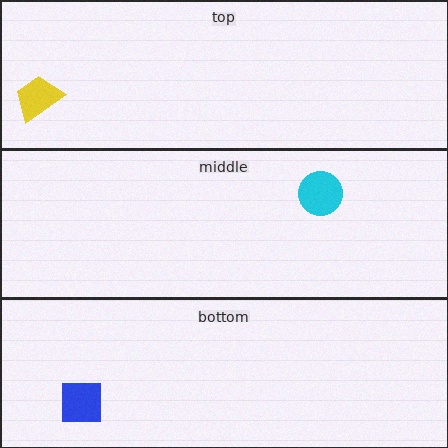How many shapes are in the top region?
1.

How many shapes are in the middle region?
1.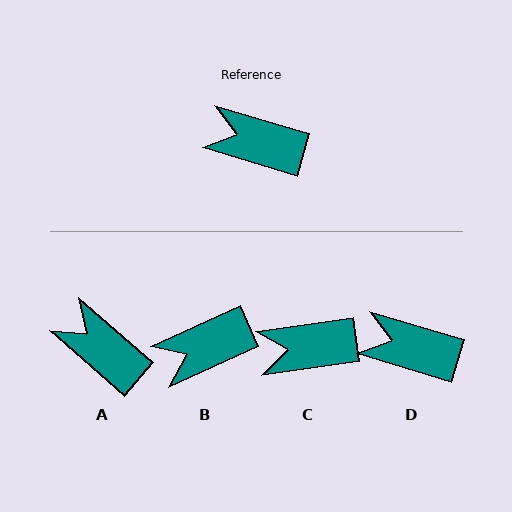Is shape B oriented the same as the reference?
No, it is off by about 41 degrees.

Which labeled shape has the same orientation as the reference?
D.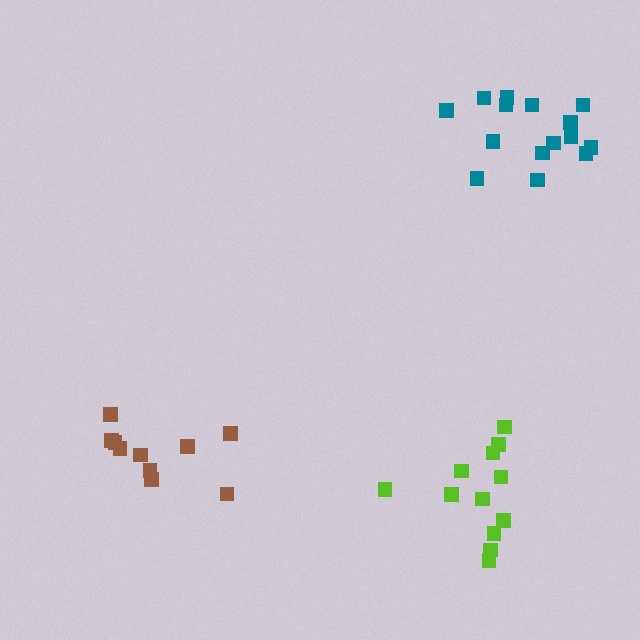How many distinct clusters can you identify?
There are 3 distinct clusters.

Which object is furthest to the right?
The teal cluster is rightmost.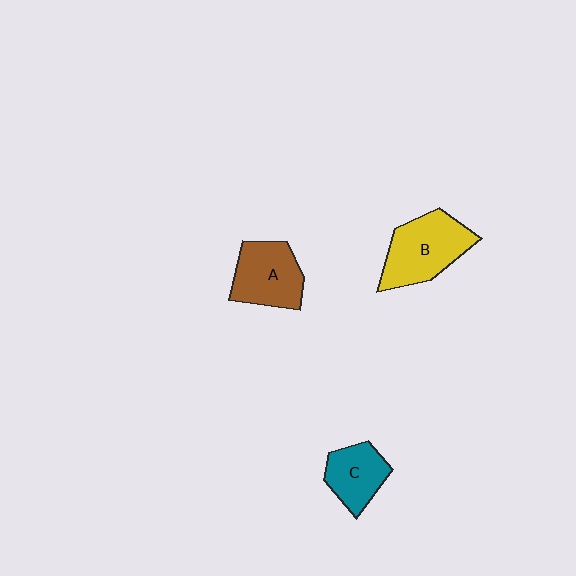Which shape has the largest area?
Shape B (yellow).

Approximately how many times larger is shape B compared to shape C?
Approximately 1.5 times.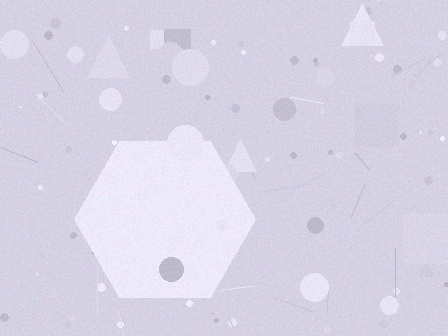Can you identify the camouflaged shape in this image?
The camouflaged shape is a hexagon.